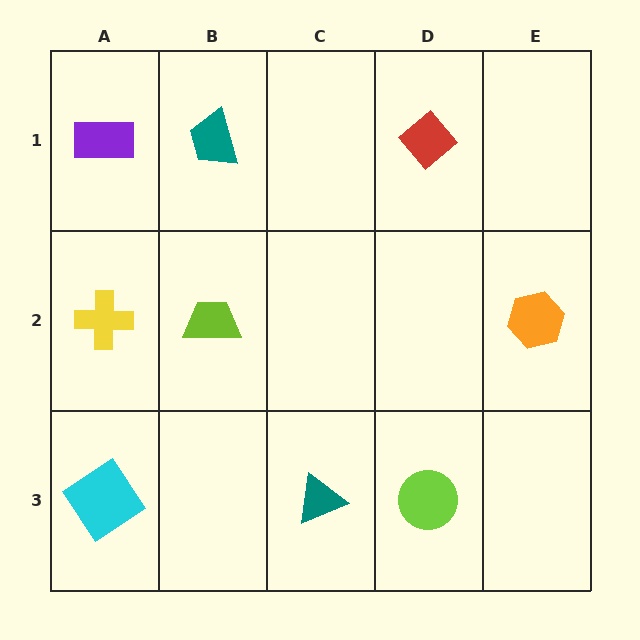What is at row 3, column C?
A teal triangle.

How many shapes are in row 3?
3 shapes.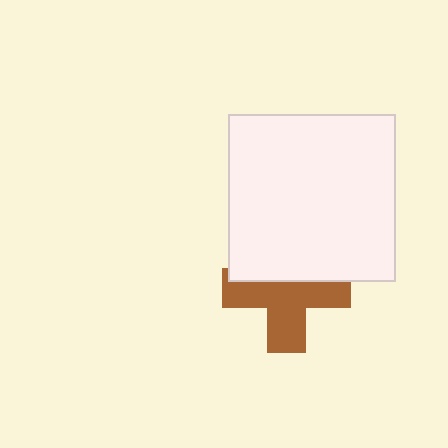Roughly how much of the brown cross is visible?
About half of it is visible (roughly 60%).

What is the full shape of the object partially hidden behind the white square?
The partially hidden object is a brown cross.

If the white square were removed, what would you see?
You would see the complete brown cross.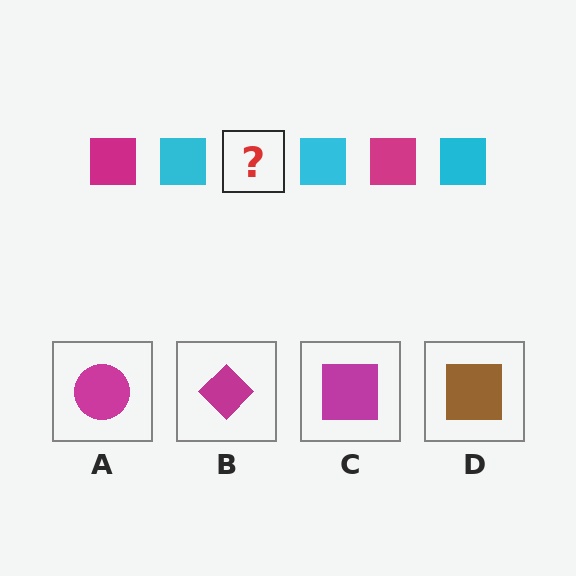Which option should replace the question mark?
Option C.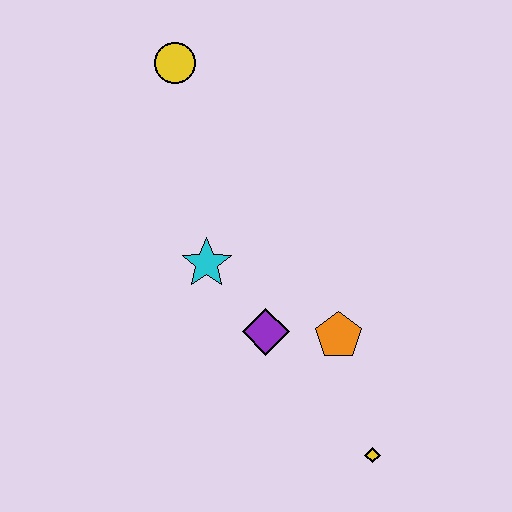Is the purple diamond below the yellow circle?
Yes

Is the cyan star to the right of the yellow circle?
Yes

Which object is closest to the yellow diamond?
The orange pentagon is closest to the yellow diamond.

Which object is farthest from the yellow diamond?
The yellow circle is farthest from the yellow diamond.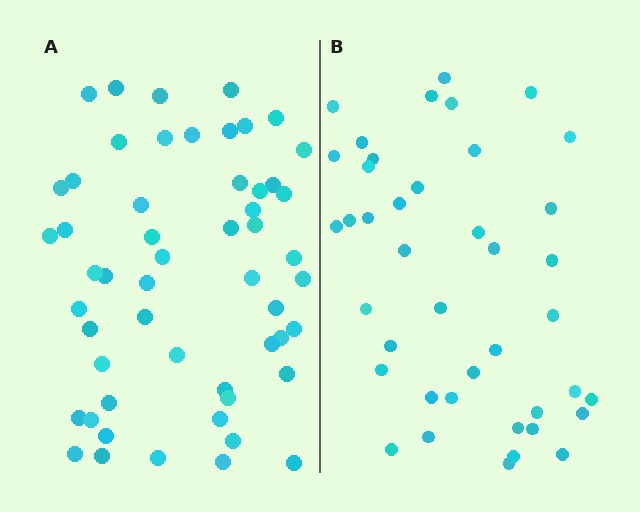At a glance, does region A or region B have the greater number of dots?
Region A (the left region) has more dots.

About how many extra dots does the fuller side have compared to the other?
Region A has approximately 15 more dots than region B.